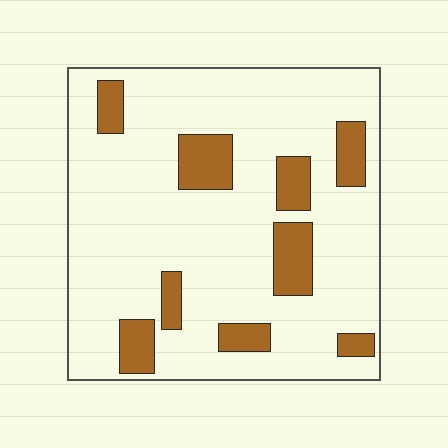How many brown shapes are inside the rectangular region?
9.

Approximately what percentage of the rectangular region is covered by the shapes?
Approximately 15%.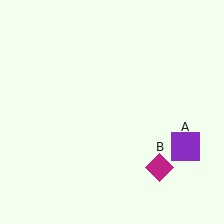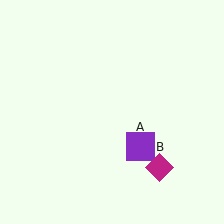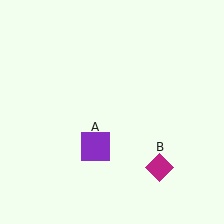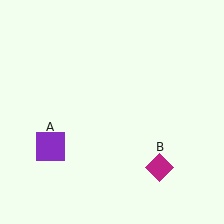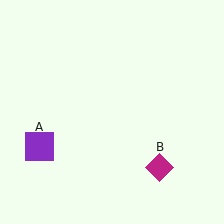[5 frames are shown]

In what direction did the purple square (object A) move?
The purple square (object A) moved left.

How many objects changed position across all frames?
1 object changed position: purple square (object A).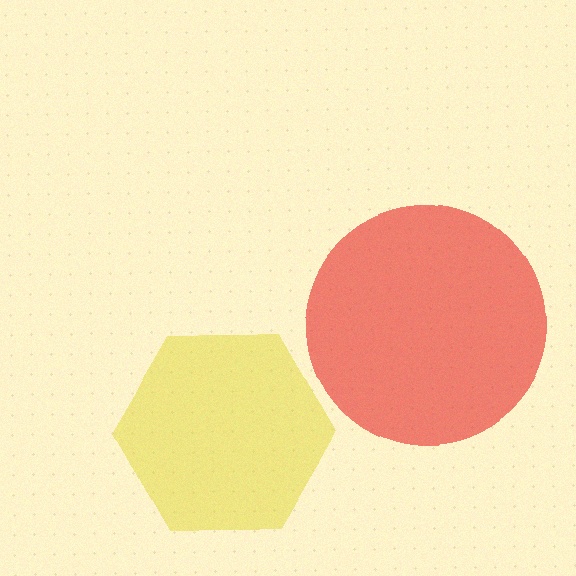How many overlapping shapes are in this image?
There are 2 overlapping shapes in the image.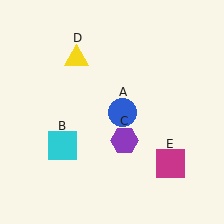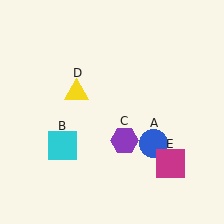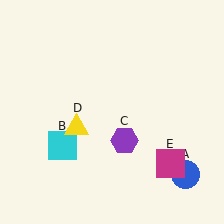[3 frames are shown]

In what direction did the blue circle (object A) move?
The blue circle (object A) moved down and to the right.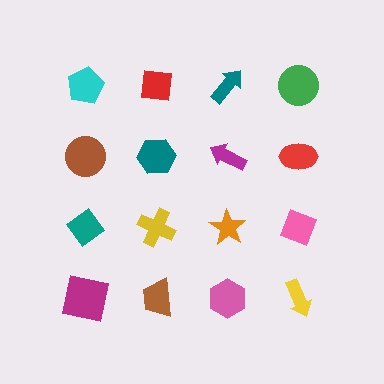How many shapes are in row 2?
4 shapes.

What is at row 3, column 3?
An orange star.